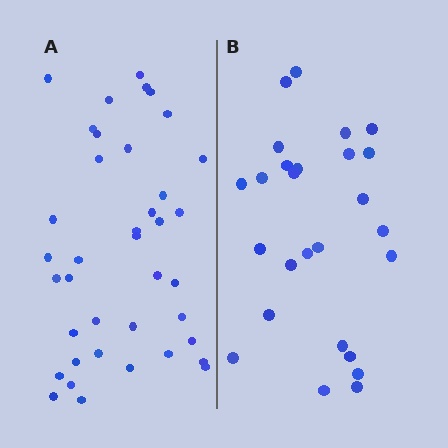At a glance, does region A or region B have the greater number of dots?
Region A (the left region) has more dots.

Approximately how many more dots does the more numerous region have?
Region A has approximately 15 more dots than region B.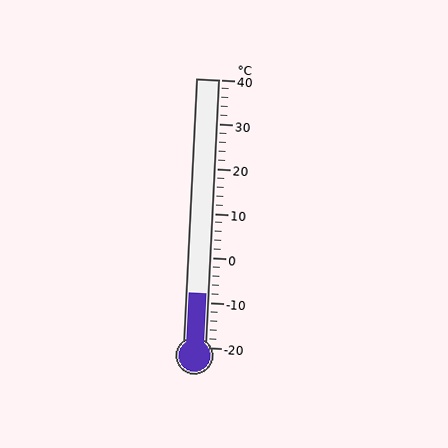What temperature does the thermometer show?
The thermometer shows approximately -8°C.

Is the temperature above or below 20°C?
The temperature is below 20°C.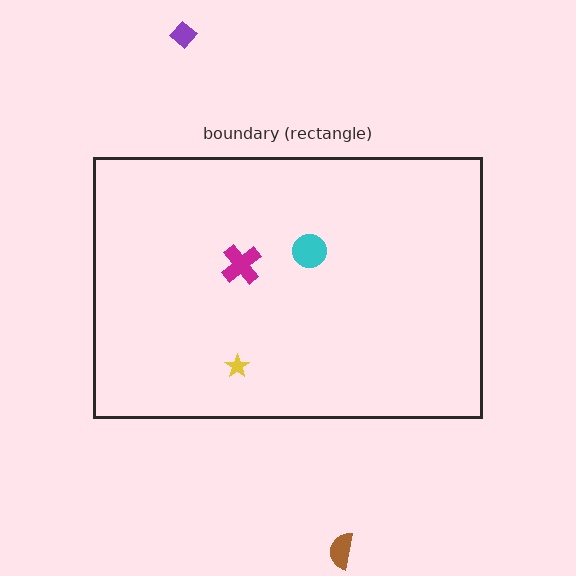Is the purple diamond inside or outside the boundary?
Outside.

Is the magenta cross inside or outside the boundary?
Inside.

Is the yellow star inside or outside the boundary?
Inside.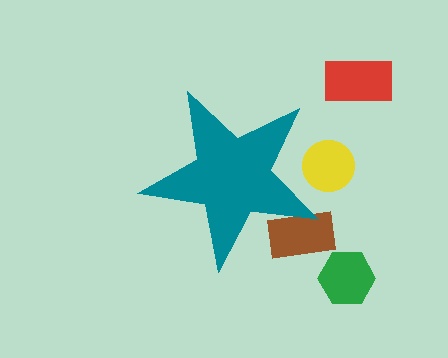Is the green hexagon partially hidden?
No, the green hexagon is fully visible.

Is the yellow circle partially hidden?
Yes, the yellow circle is partially hidden behind the teal star.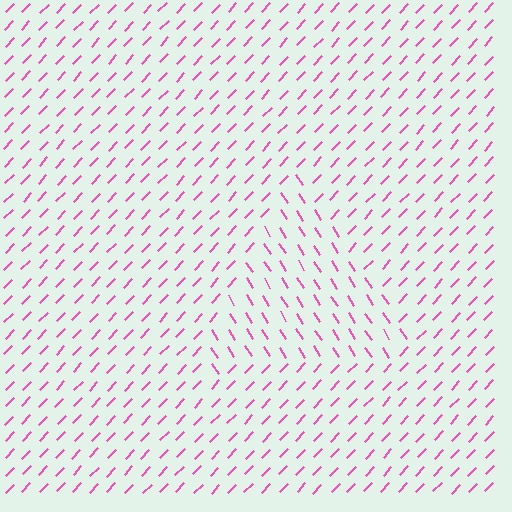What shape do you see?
I see a triangle.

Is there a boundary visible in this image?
Yes, there is a texture boundary formed by a change in line orientation.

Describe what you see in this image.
The image is filled with small pink line segments. A triangle region in the image has lines oriented differently from the surrounding lines, creating a visible texture boundary.